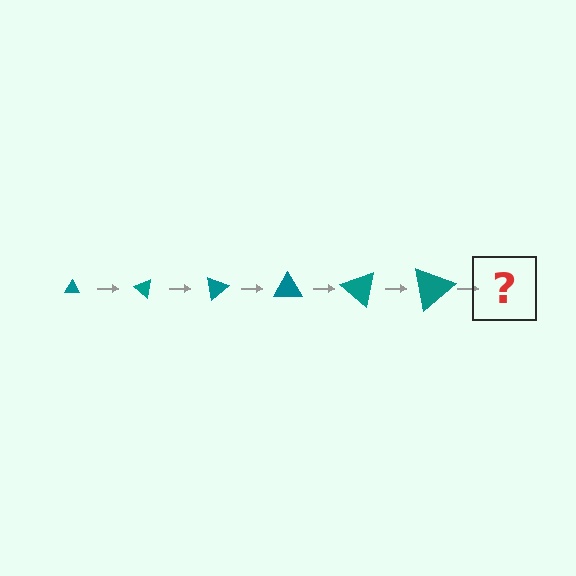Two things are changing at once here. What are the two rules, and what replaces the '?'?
The two rules are that the triangle grows larger each step and it rotates 40 degrees each step. The '?' should be a triangle, larger than the previous one and rotated 240 degrees from the start.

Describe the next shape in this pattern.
It should be a triangle, larger than the previous one and rotated 240 degrees from the start.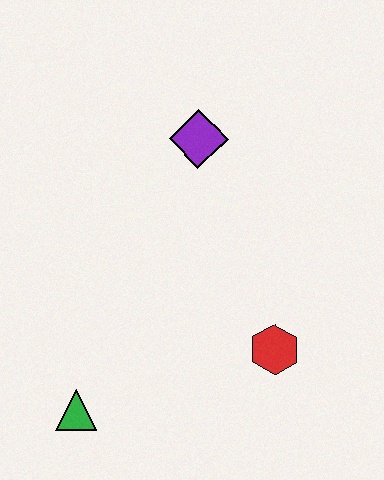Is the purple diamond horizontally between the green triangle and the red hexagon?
Yes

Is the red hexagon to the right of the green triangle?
Yes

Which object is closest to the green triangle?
The red hexagon is closest to the green triangle.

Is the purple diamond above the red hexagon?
Yes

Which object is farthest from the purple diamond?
The green triangle is farthest from the purple diamond.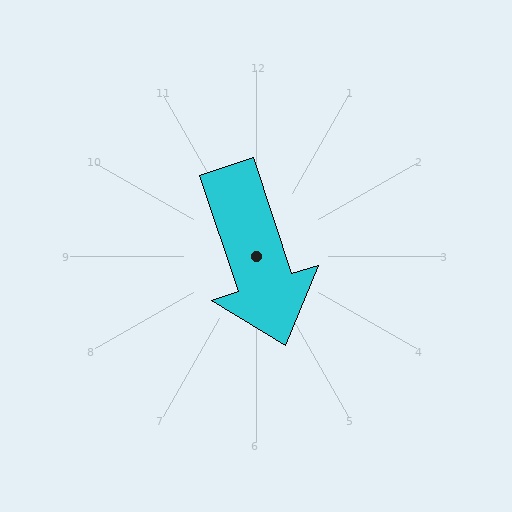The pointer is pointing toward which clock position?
Roughly 5 o'clock.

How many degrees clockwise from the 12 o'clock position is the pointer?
Approximately 162 degrees.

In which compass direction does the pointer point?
South.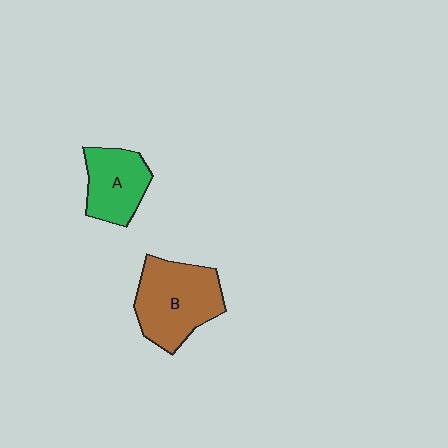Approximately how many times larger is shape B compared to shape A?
Approximately 1.5 times.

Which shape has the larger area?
Shape B (brown).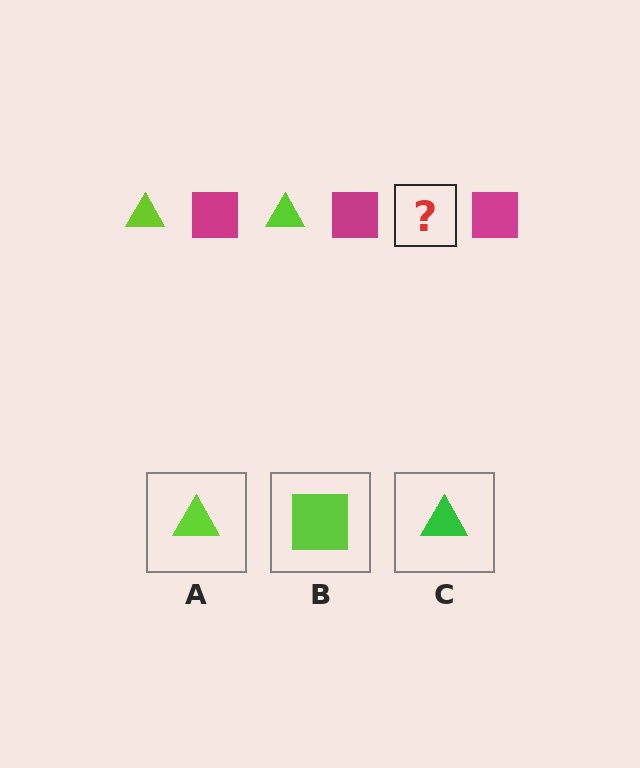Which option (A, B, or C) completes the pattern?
A.